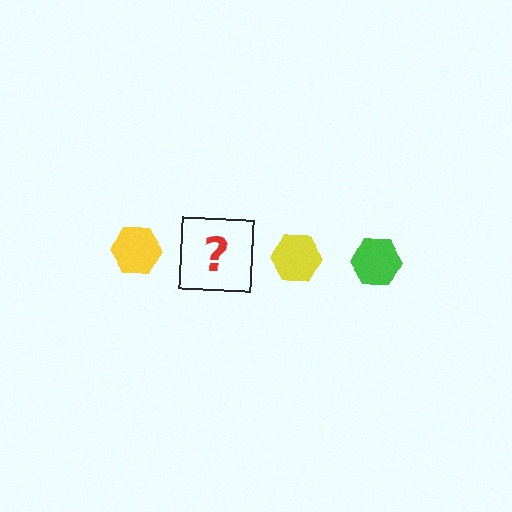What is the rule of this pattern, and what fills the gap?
The rule is that the pattern cycles through yellow, green hexagons. The gap should be filled with a green hexagon.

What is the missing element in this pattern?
The missing element is a green hexagon.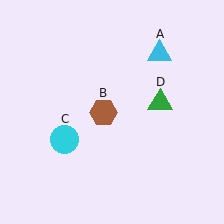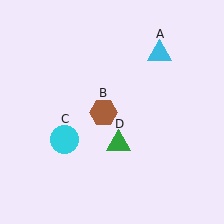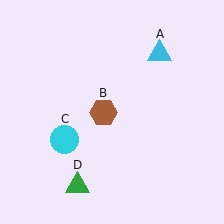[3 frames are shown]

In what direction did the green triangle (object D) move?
The green triangle (object D) moved down and to the left.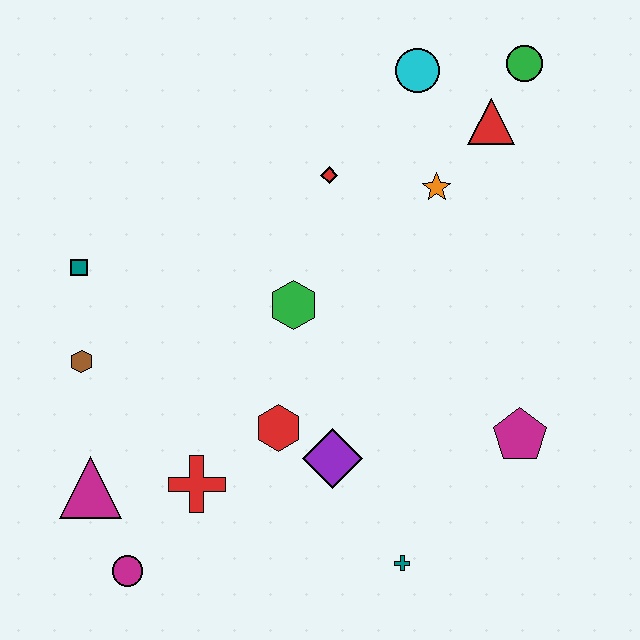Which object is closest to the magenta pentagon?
The teal cross is closest to the magenta pentagon.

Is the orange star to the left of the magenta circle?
No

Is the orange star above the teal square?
Yes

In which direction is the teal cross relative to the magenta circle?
The teal cross is to the right of the magenta circle.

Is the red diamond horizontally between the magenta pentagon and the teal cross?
No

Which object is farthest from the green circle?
The magenta circle is farthest from the green circle.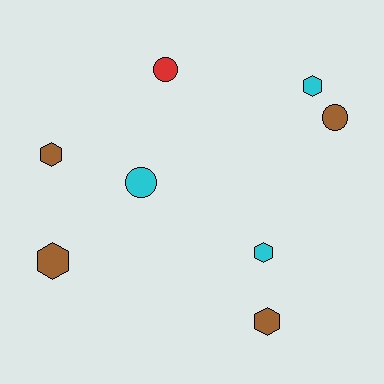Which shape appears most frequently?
Hexagon, with 5 objects.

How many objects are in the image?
There are 8 objects.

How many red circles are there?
There is 1 red circle.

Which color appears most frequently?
Brown, with 4 objects.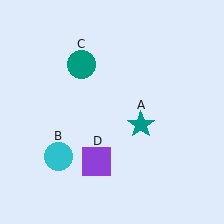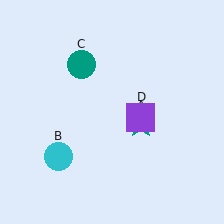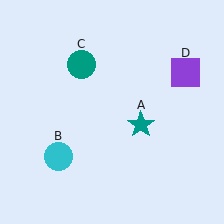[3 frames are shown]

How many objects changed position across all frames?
1 object changed position: purple square (object D).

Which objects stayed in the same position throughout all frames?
Teal star (object A) and cyan circle (object B) and teal circle (object C) remained stationary.